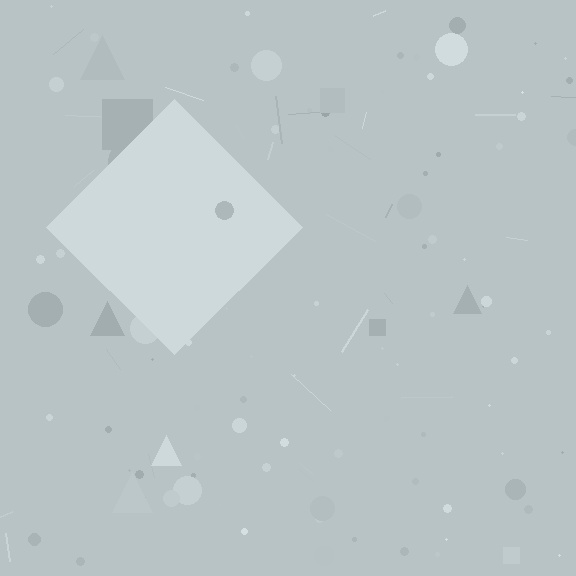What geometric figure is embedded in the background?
A diamond is embedded in the background.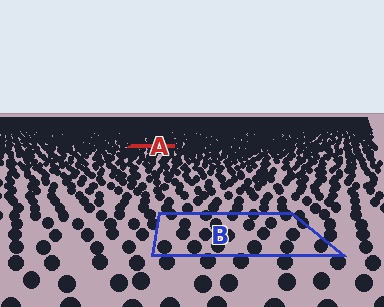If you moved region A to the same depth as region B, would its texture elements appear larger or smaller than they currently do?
They would appear larger. At a closer depth, the same texture elements are projected at a bigger on-screen size.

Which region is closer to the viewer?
Region B is closer. The texture elements there are larger and more spread out.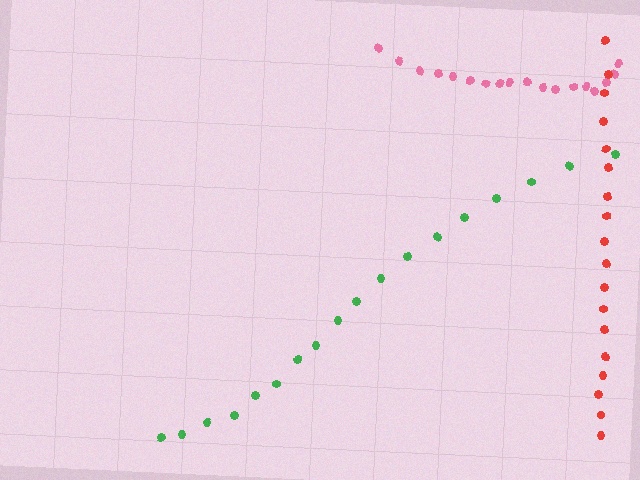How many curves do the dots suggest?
There are 3 distinct paths.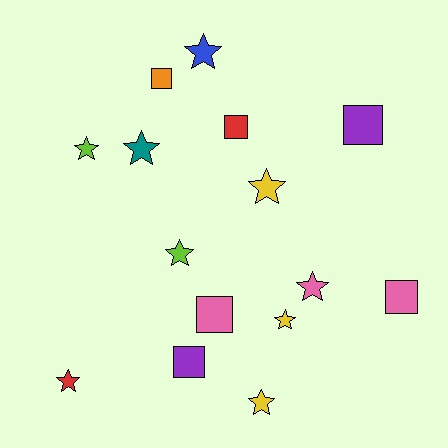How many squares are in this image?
There are 6 squares.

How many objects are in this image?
There are 15 objects.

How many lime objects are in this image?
There are 2 lime objects.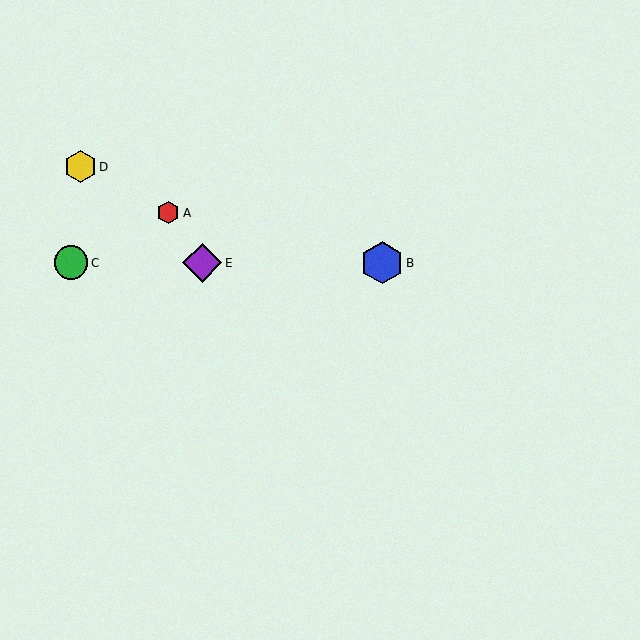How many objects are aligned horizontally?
3 objects (B, C, E) are aligned horizontally.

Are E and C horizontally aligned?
Yes, both are at y≈263.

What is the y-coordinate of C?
Object C is at y≈263.